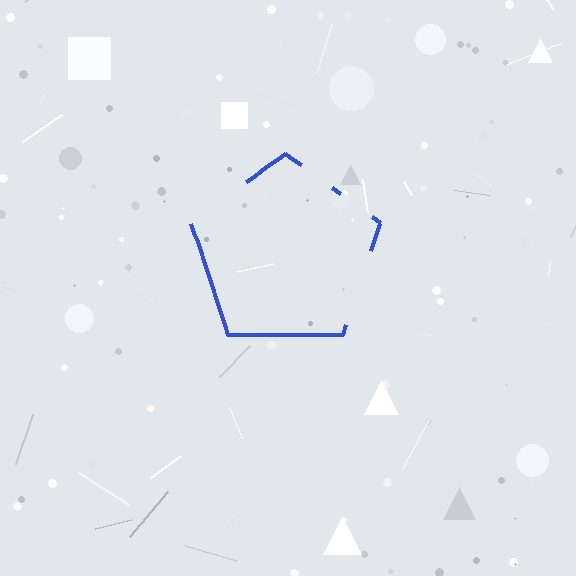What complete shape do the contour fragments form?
The contour fragments form a pentagon.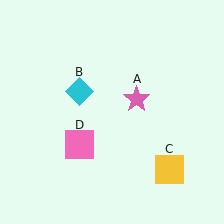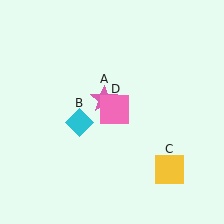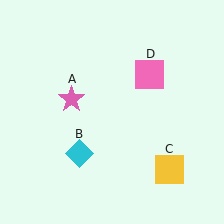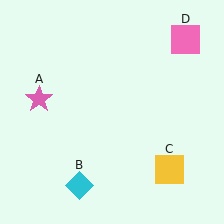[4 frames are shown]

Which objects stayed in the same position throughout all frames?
Yellow square (object C) remained stationary.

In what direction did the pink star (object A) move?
The pink star (object A) moved left.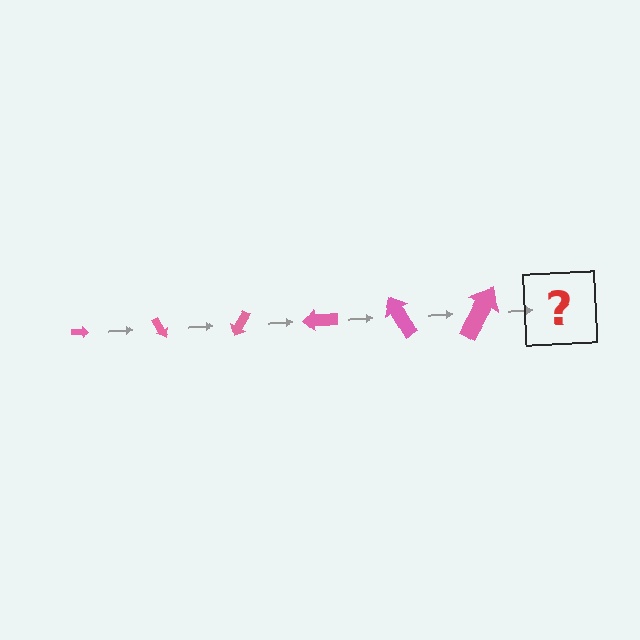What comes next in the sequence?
The next element should be an arrow, larger than the previous one and rotated 360 degrees from the start.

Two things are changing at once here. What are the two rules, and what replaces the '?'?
The two rules are that the arrow grows larger each step and it rotates 60 degrees each step. The '?' should be an arrow, larger than the previous one and rotated 360 degrees from the start.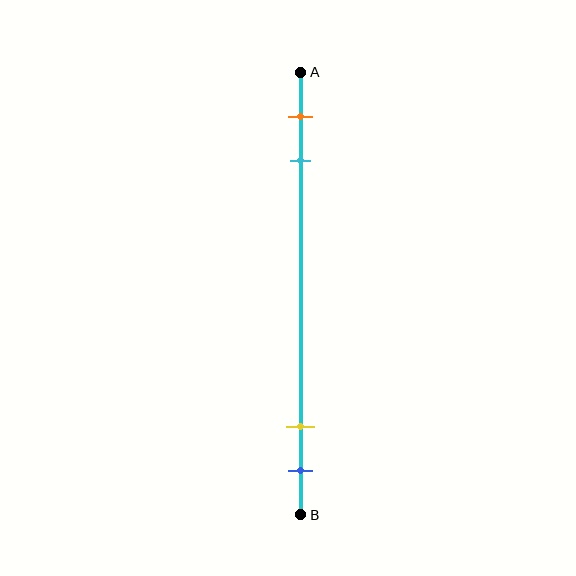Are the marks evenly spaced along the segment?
No, the marks are not evenly spaced.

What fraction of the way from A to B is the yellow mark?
The yellow mark is approximately 80% (0.8) of the way from A to B.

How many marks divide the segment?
There are 4 marks dividing the segment.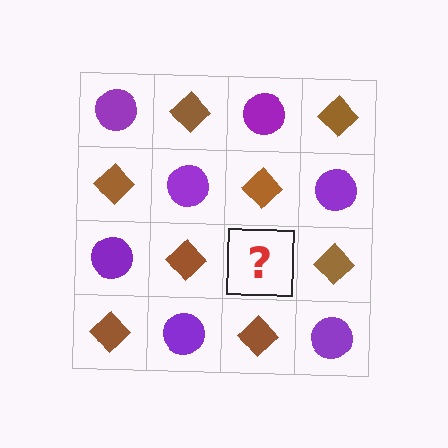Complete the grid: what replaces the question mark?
The question mark should be replaced with a purple circle.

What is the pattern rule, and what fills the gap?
The rule is that it alternates purple circle and brown diamond in a checkerboard pattern. The gap should be filled with a purple circle.